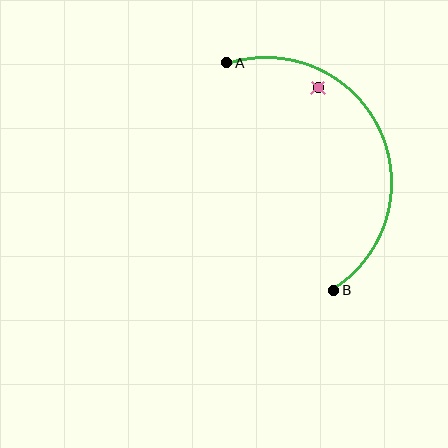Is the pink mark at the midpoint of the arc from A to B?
No — the pink mark does not lie on the arc at all. It sits slightly inside the curve.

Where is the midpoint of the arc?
The arc midpoint is the point on the curve farthest from the straight line joining A and B. It sits to the right of that line.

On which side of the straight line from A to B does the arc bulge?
The arc bulges to the right of the straight line connecting A and B.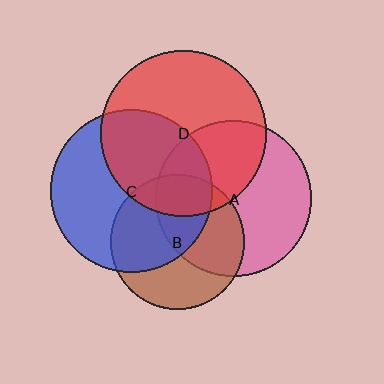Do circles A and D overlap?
Yes.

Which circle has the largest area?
Circle D (red).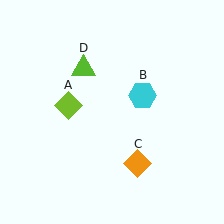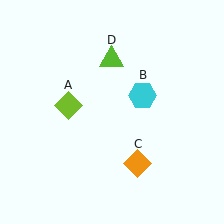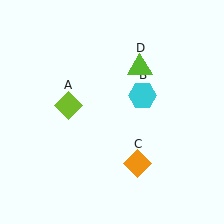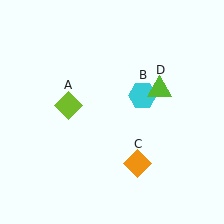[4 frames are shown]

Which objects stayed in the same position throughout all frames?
Lime diamond (object A) and cyan hexagon (object B) and orange diamond (object C) remained stationary.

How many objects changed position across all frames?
1 object changed position: lime triangle (object D).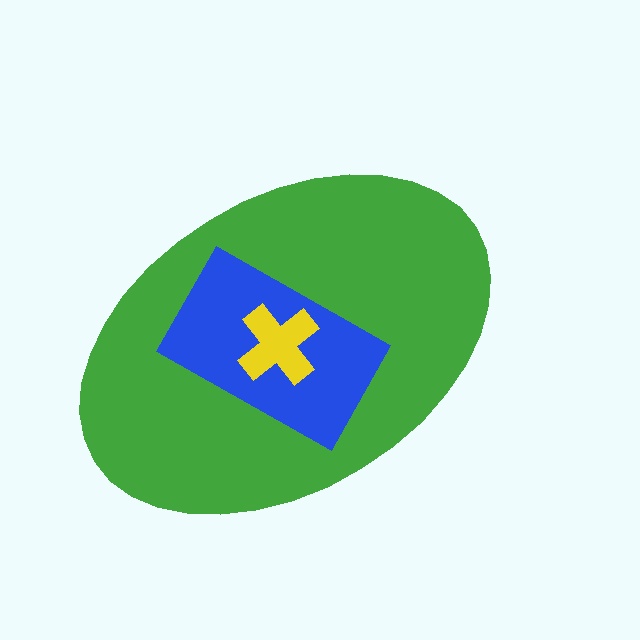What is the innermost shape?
The yellow cross.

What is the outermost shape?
The green ellipse.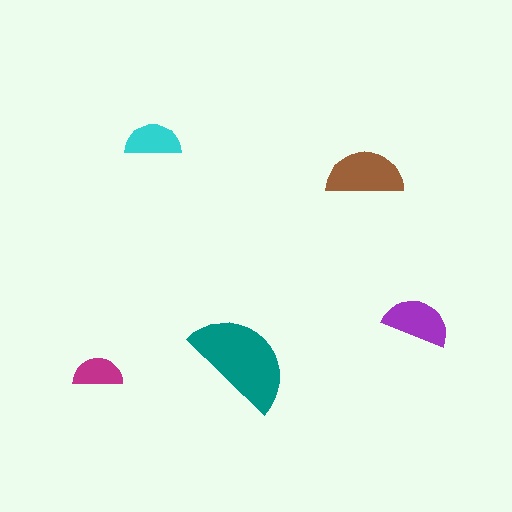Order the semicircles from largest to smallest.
the teal one, the brown one, the purple one, the cyan one, the magenta one.